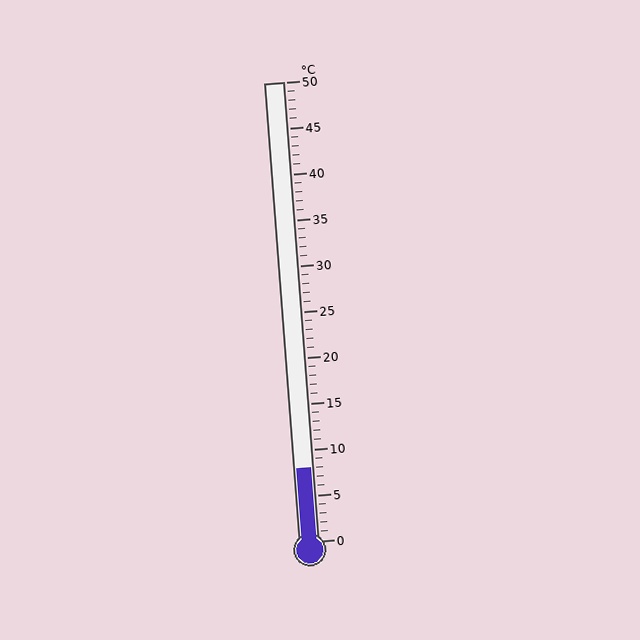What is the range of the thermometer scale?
The thermometer scale ranges from 0°C to 50°C.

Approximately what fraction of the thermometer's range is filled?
The thermometer is filled to approximately 15% of its range.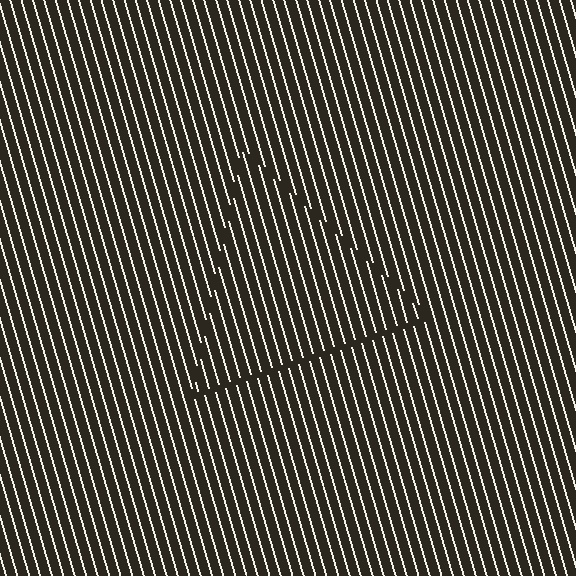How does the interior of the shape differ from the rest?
The interior of the shape contains the same grating, shifted by half a period — the contour is defined by the phase discontinuity where line-ends from the inner and outer gratings abut.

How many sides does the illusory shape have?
3 sides — the line-ends trace a triangle.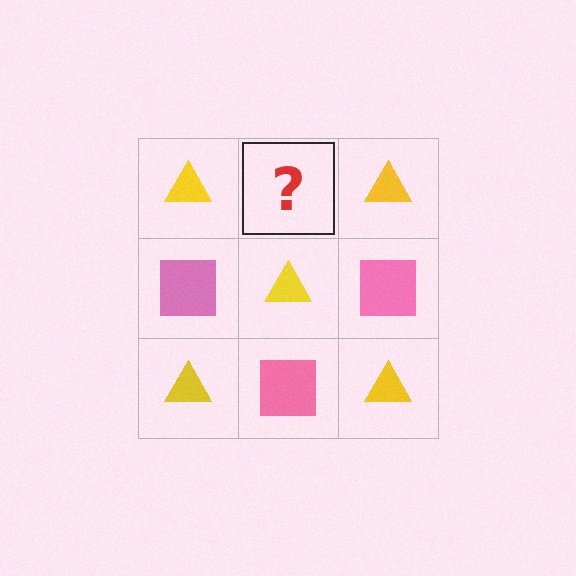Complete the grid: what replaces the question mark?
The question mark should be replaced with a pink square.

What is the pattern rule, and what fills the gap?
The rule is that it alternates yellow triangle and pink square in a checkerboard pattern. The gap should be filled with a pink square.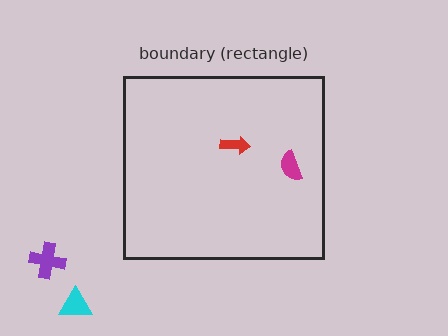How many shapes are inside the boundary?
2 inside, 2 outside.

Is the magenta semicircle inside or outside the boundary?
Inside.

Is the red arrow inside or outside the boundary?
Inside.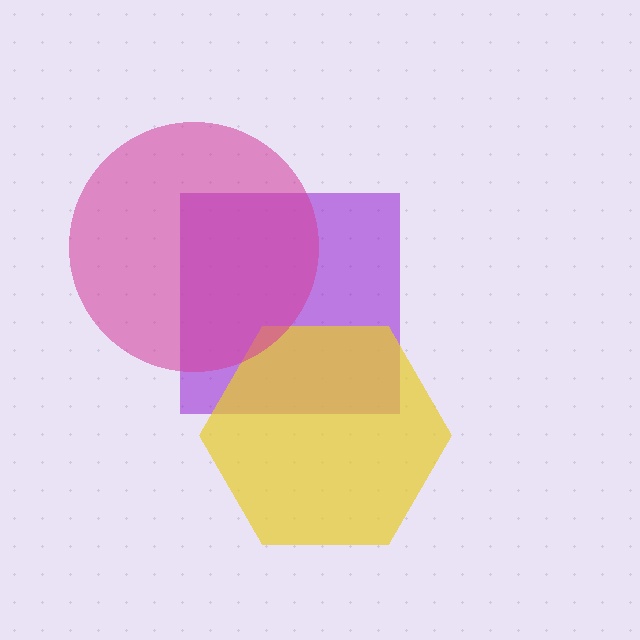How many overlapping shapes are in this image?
There are 3 overlapping shapes in the image.